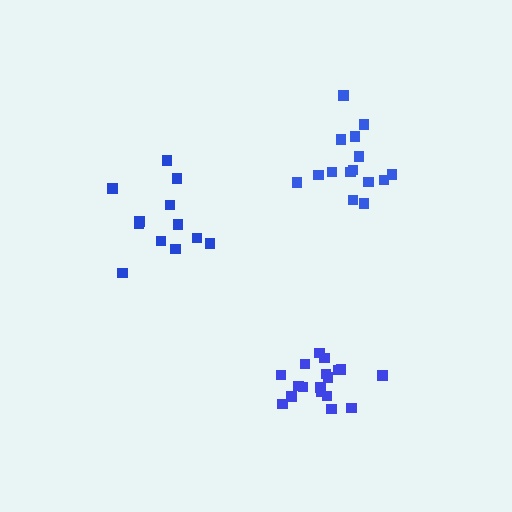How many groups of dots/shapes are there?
There are 3 groups.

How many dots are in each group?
Group 1: 12 dots, Group 2: 15 dots, Group 3: 18 dots (45 total).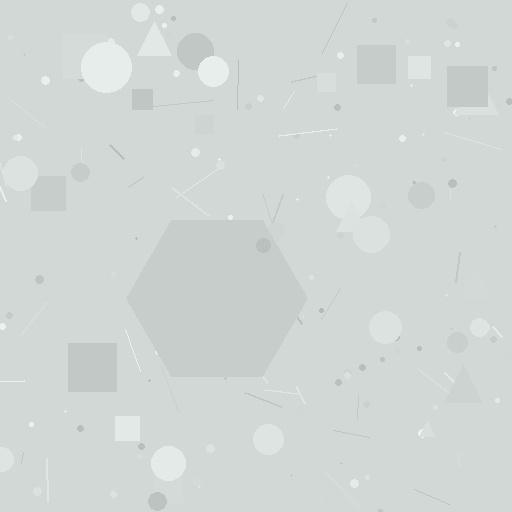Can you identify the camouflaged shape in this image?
The camouflaged shape is a hexagon.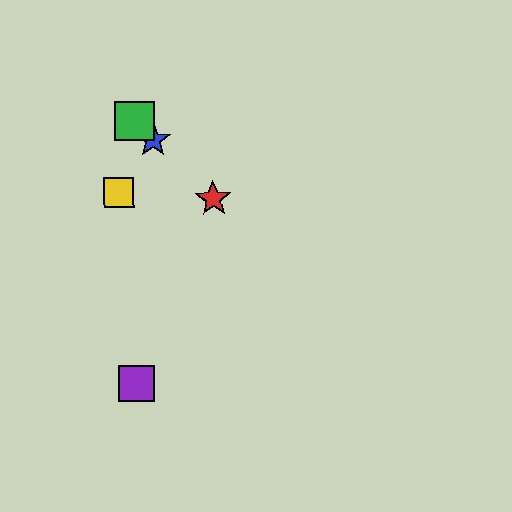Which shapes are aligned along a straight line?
The red star, the blue star, the green square are aligned along a straight line.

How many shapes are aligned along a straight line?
3 shapes (the red star, the blue star, the green square) are aligned along a straight line.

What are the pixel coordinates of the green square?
The green square is at (134, 121).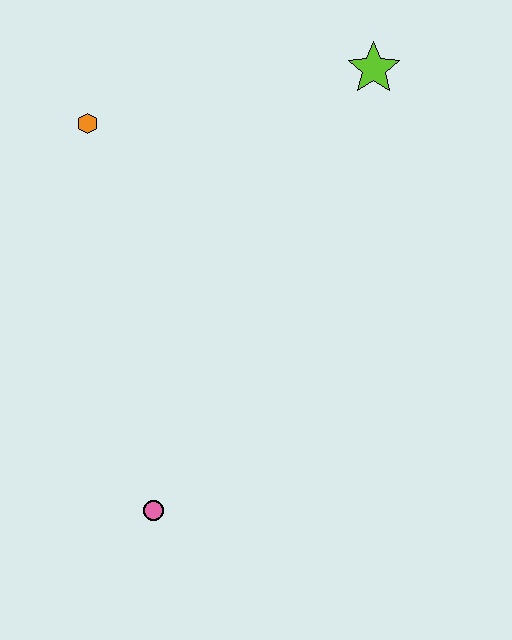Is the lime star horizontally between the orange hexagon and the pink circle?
No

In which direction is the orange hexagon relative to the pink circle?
The orange hexagon is above the pink circle.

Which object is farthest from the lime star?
The pink circle is farthest from the lime star.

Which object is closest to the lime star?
The orange hexagon is closest to the lime star.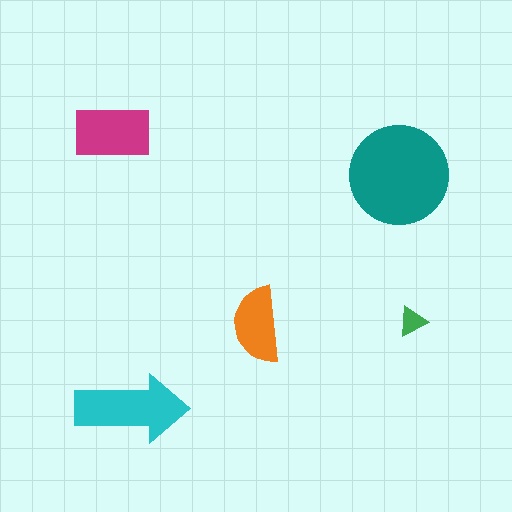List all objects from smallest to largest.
The green triangle, the orange semicircle, the magenta rectangle, the cyan arrow, the teal circle.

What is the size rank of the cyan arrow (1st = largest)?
2nd.